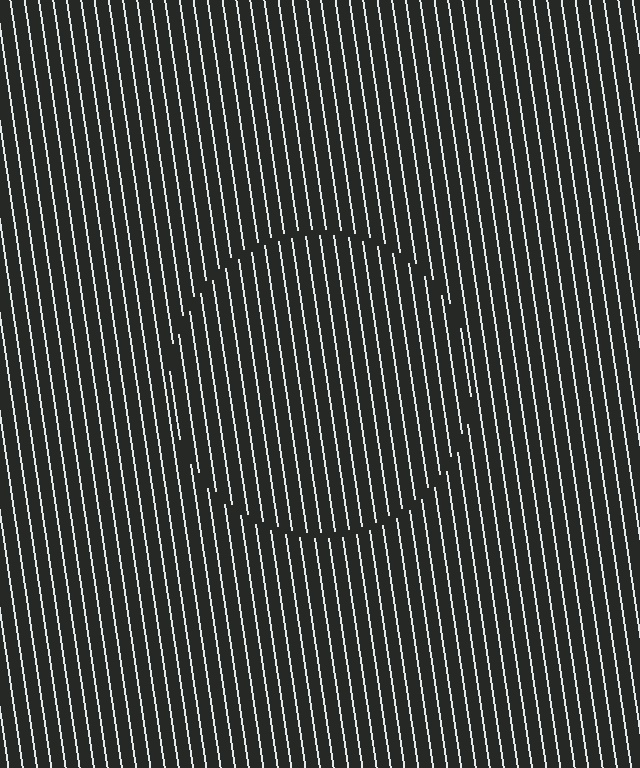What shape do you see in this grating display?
An illusory circle. The interior of the shape contains the same grating, shifted by half a period — the contour is defined by the phase discontinuity where line-ends from the inner and outer gratings abut.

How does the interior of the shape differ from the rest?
The interior of the shape contains the same grating, shifted by half a period — the contour is defined by the phase discontinuity where line-ends from the inner and outer gratings abut.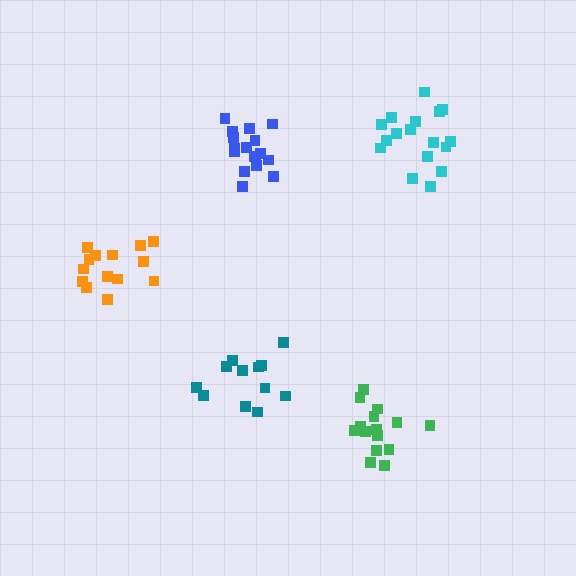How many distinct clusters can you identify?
There are 5 distinct clusters.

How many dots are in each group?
Group 1: 17 dots, Group 2: 14 dots, Group 3: 17 dots, Group 4: 15 dots, Group 5: 12 dots (75 total).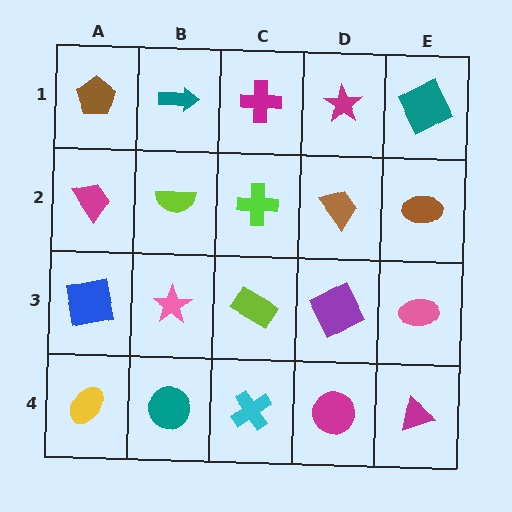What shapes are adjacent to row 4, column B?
A pink star (row 3, column B), a yellow ellipse (row 4, column A), a cyan cross (row 4, column C).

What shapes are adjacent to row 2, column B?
A teal arrow (row 1, column B), a pink star (row 3, column B), a magenta trapezoid (row 2, column A), a lime cross (row 2, column C).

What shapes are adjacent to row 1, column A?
A magenta trapezoid (row 2, column A), a teal arrow (row 1, column B).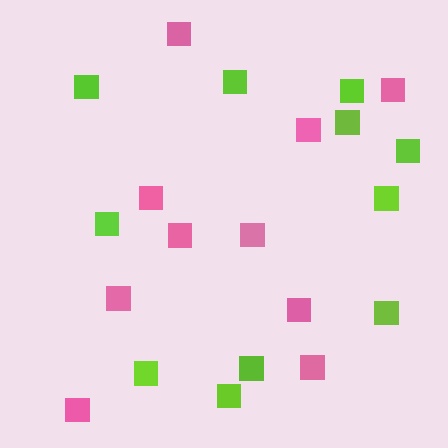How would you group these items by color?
There are 2 groups: one group of pink squares (10) and one group of lime squares (11).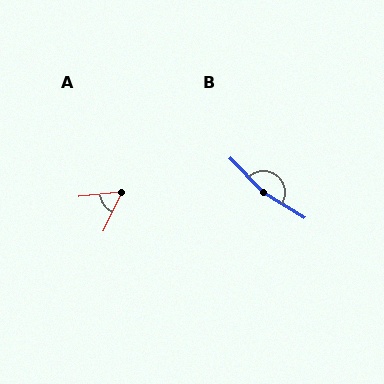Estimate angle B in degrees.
Approximately 166 degrees.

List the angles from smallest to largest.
A (58°), B (166°).